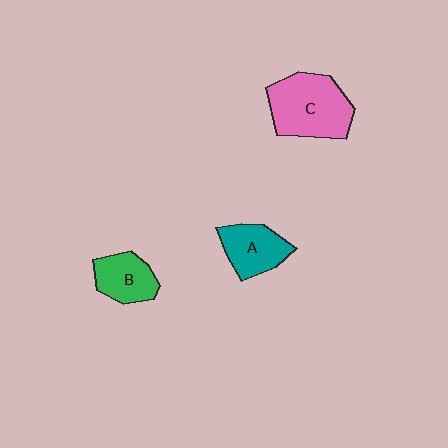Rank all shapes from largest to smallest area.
From largest to smallest: C (pink), A (teal), B (green).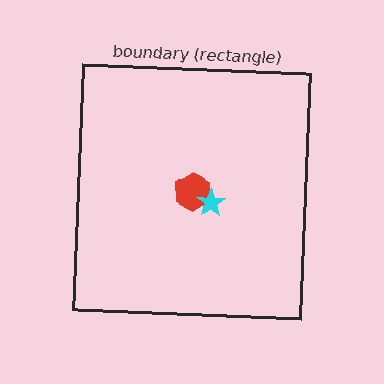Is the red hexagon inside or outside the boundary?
Inside.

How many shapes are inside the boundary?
2 inside, 0 outside.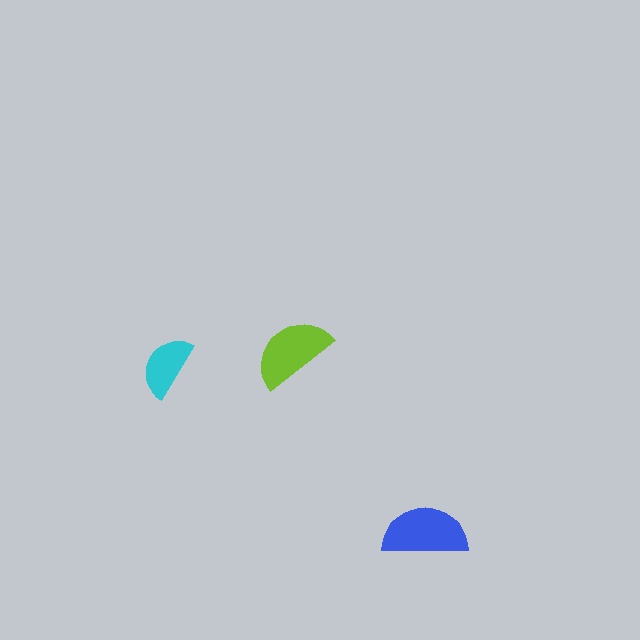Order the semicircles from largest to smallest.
the blue one, the lime one, the cyan one.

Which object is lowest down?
The blue semicircle is bottommost.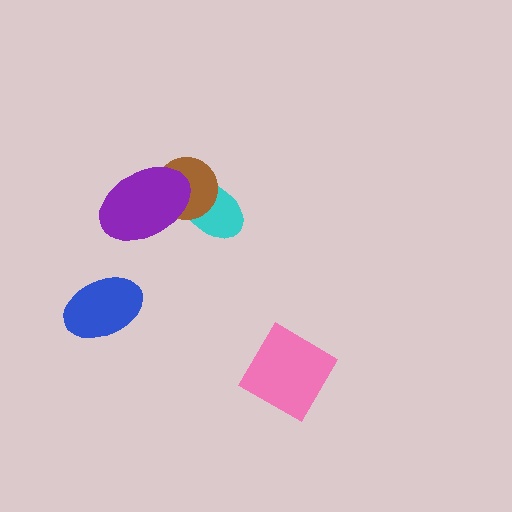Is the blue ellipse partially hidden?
No, no other shape covers it.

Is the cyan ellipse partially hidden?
Yes, it is partially covered by another shape.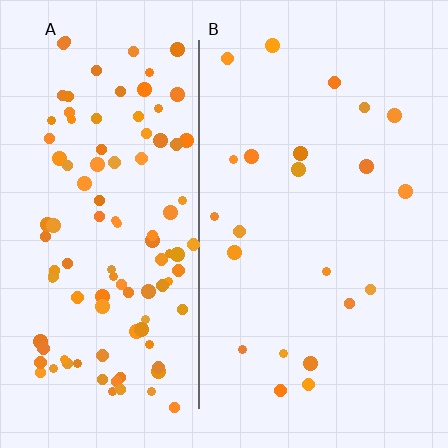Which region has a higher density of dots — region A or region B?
A (the left).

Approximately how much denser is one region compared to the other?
Approximately 5.0× — region A over region B.